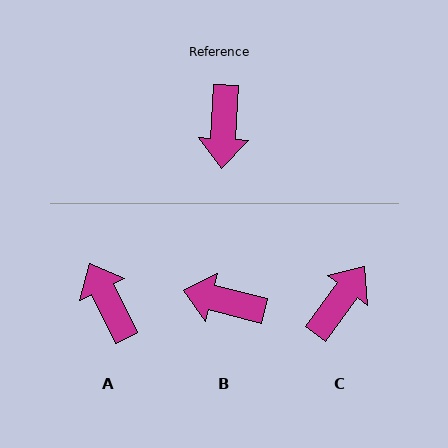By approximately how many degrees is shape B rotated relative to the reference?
Approximately 101 degrees clockwise.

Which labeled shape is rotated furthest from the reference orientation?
A, about 150 degrees away.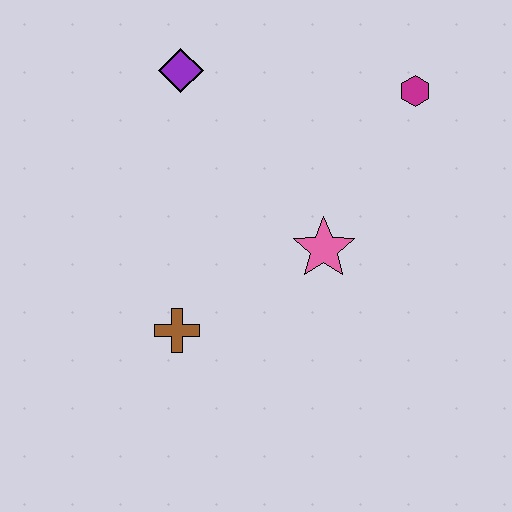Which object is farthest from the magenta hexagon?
The brown cross is farthest from the magenta hexagon.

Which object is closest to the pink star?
The brown cross is closest to the pink star.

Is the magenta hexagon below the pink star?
No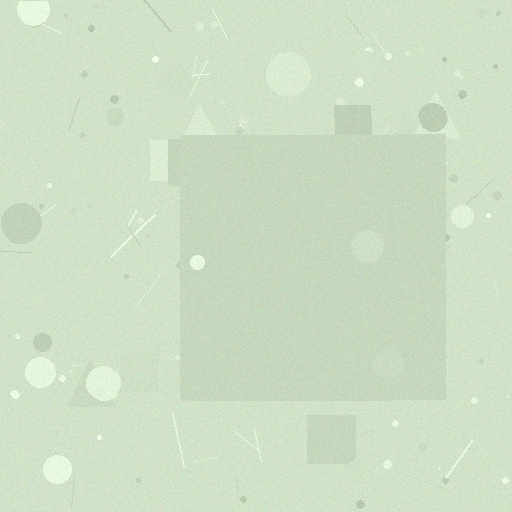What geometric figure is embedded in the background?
A square is embedded in the background.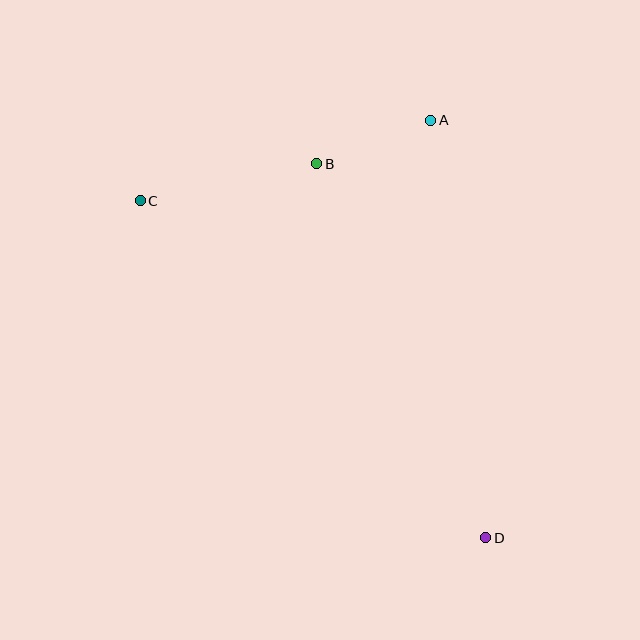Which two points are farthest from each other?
Points C and D are farthest from each other.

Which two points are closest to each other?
Points A and B are closest to each other.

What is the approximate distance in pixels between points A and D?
The distance between A and D is approximately 421 pixels.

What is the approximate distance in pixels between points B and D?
The distance between B and D is approximately 410 pixels.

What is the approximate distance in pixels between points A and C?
The distance between A and C is approximately 301 pixels.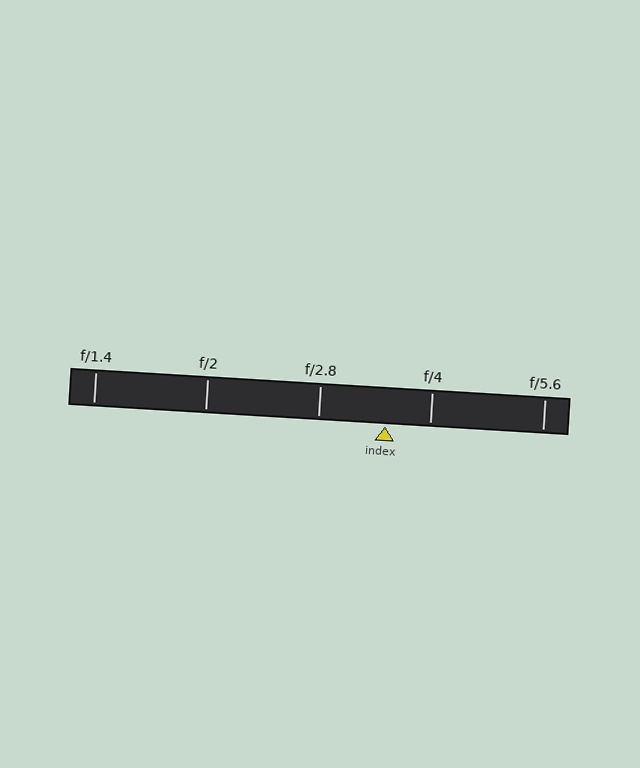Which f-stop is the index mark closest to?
The index mark is closest to f/4.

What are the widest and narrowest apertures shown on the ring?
The widest aperture shown is f/1.4 and the narrowest is f/5.6.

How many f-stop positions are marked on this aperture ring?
There are 5 f-stop positions marked.